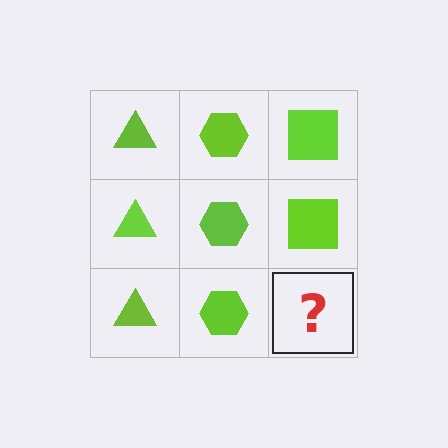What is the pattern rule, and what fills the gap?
The rule is that each column has a consistent shape. The gap should be filled with a lime square.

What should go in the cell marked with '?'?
The missing cell should contain a lime square.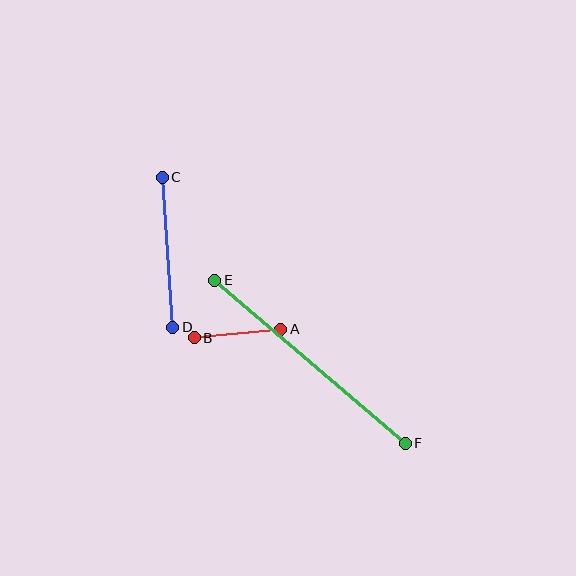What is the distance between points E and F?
The distance is approximately 251 pixels.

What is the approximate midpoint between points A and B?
The midpoint is at approximately (237, 334) pixels.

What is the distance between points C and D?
The distance is approximately 150 pixels.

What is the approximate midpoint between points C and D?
The midpoint is at approximately (168, 252) pixels.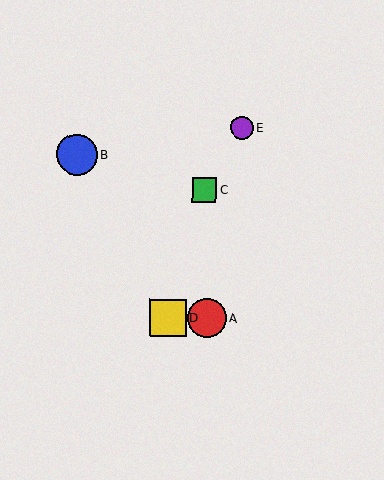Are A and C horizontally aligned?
No, A is at y≈318 and C is at y≈190.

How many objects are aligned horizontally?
2 objects (A, D) are aligned horizontally.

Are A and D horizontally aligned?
Yes, both are at y≈318.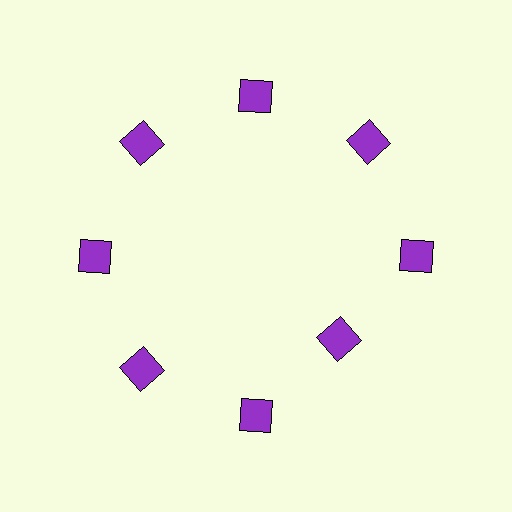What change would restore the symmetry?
The symmetry would be restored by moving it outward, back onto the ring so that all 8 squares sit at equal angles and equal distance from the center.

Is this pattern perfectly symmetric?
No. The 8 purple squares are arranged in a ring, but one element near the 4 o'clock position is pulled inward toward the center, breaking the 8-fold rotational symmetry.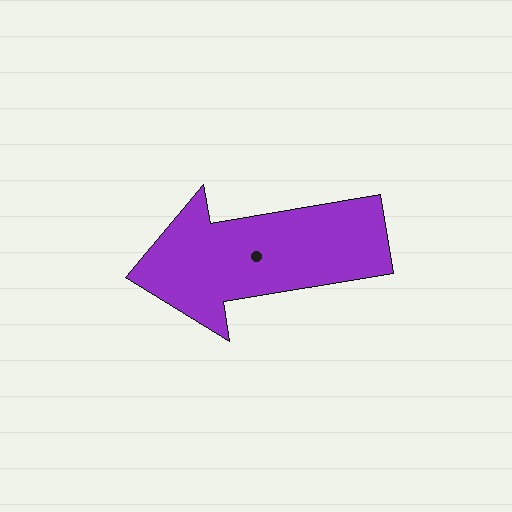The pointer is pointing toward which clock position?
Roughly 9 o'clock.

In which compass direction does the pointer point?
West.